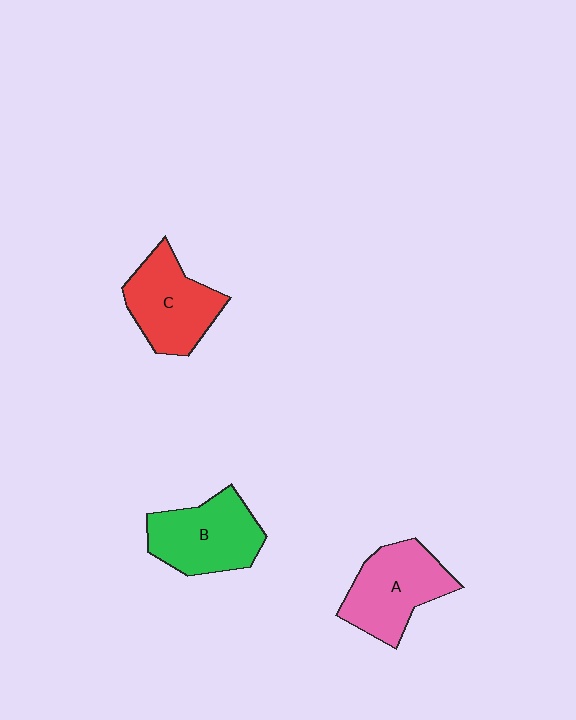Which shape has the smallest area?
Shape C (red).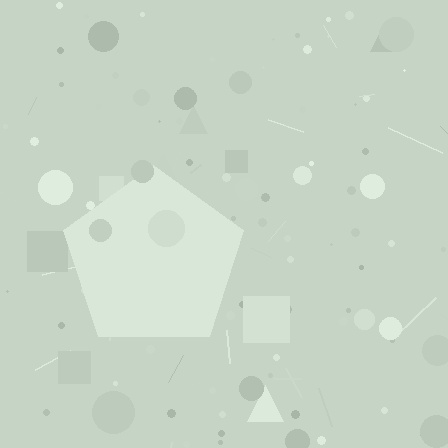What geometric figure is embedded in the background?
A pentagon is embedded in the background.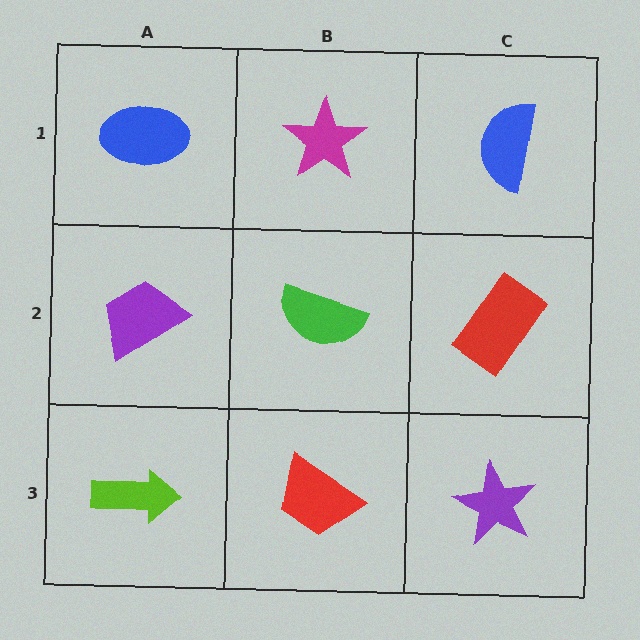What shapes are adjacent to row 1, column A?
A purple trapezoid (row 2, column A), a magenta star (row 1, column B).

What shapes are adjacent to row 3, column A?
A purple trapezoid (row 2, column A), a red trapezoid (row 3, column B).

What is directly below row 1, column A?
A purple trapezoid.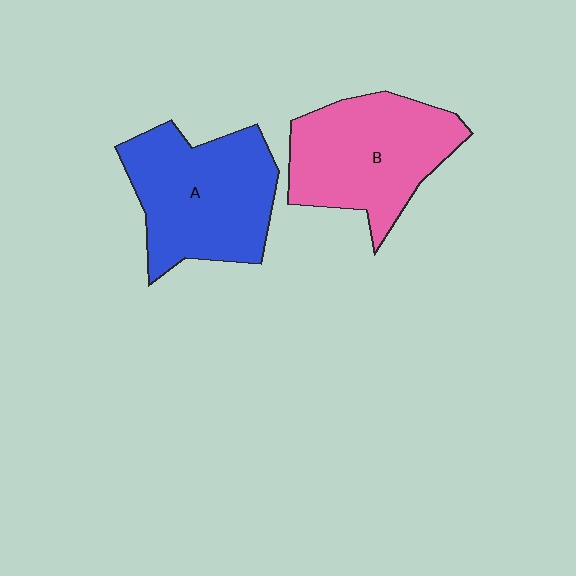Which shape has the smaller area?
Shape B (pink).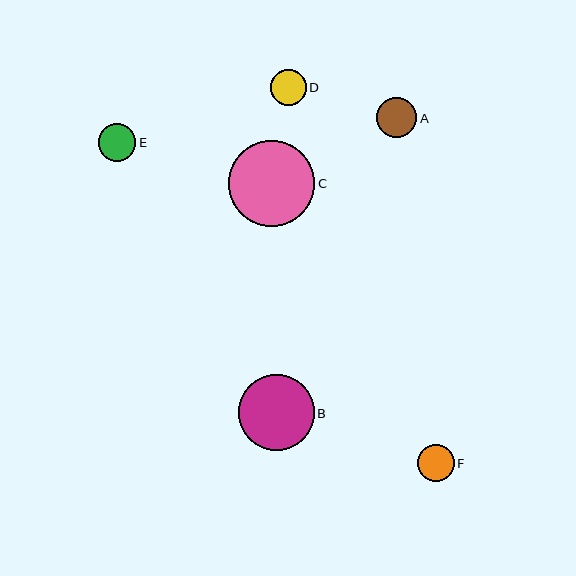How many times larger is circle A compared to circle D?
Circle A is approximately 1.1 times the size of circle D.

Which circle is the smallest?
Circle D is the smallest with a size of approximately 36 pixels.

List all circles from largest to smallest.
From largest to smallest: C, B, A, E, F, D.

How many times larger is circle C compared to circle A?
Circle C is approximately 2.1 times the size of circle A.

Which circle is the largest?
Circle C is the largest with a size of approximately 86 pixels.